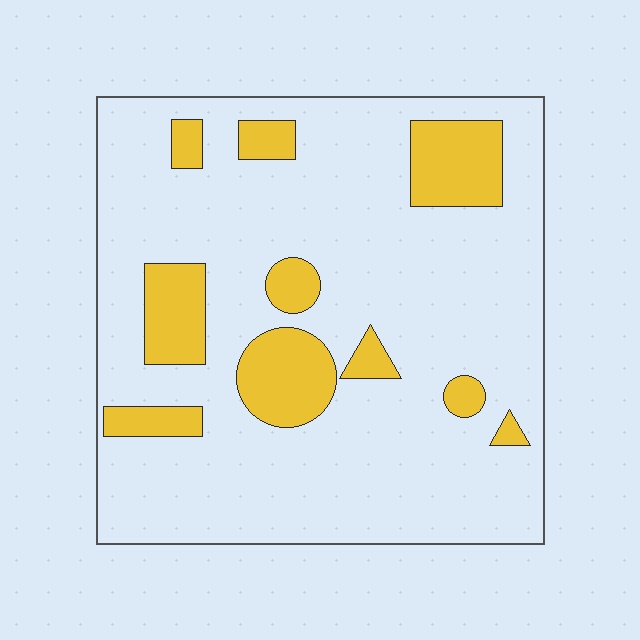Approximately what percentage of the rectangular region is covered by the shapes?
Approximately 20%.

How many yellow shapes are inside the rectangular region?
10.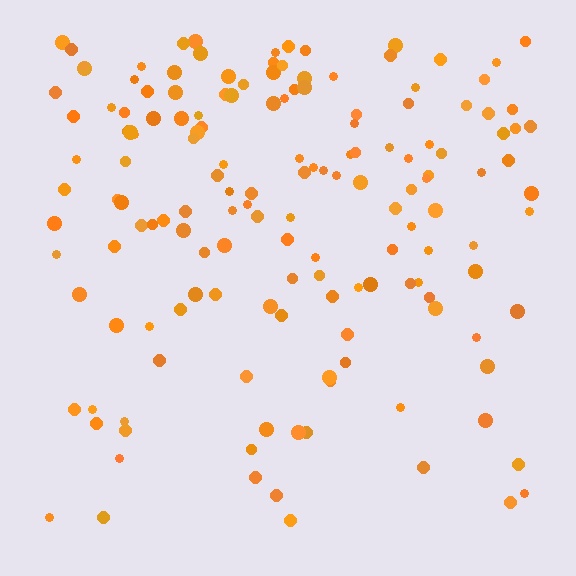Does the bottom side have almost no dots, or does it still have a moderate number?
Still a moderate number, just noticeably fewer than the top.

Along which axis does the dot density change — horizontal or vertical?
Vertical.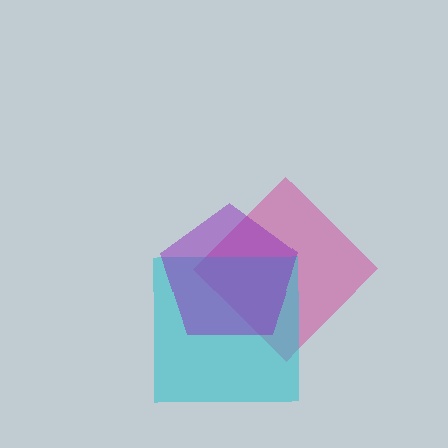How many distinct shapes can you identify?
There are 3 distinct shapes: a magenta diamond, a cyan square, a purple pentagon.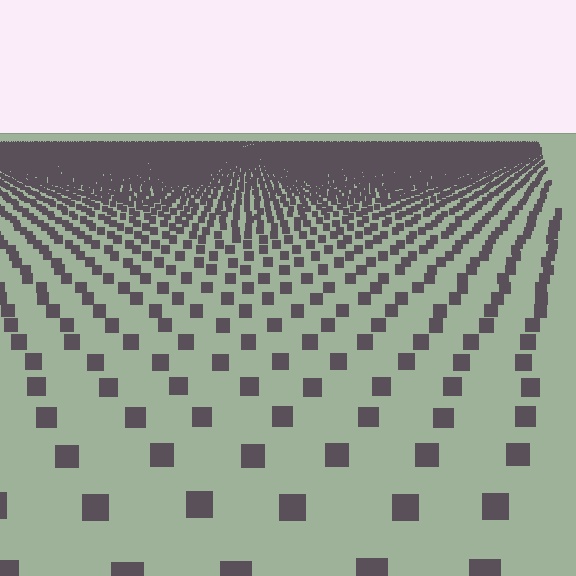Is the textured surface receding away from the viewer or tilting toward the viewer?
The surface is receding away from the viewer. Texture elements get smaller and denser toward the top.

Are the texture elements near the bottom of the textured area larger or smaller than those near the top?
Larger. Near the bottom, elements are closer to the viewer and appear at a bigger on-screen size.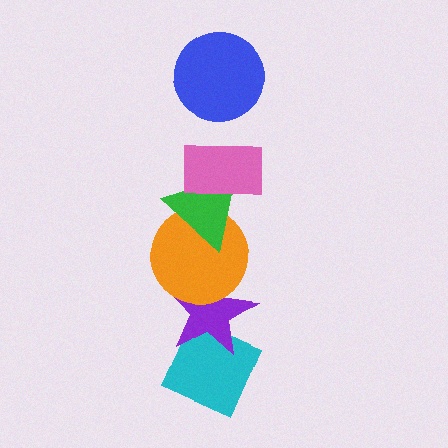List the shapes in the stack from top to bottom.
From top to bottom: the blue circle, the pink rectangle, the green triangle, the orange circle, the purple star, the cyan diamond.